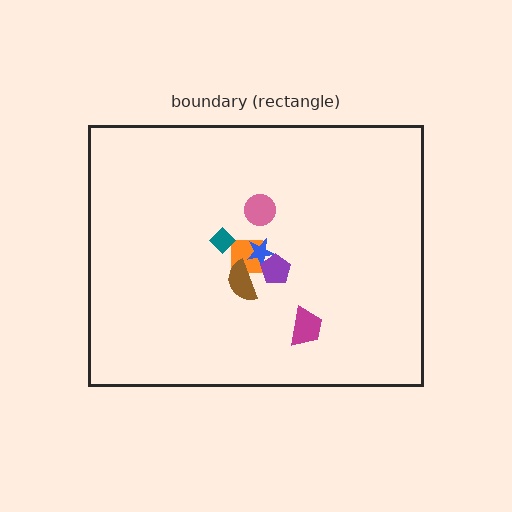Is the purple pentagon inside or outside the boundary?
Inside.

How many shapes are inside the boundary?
7 inside, 0 outside.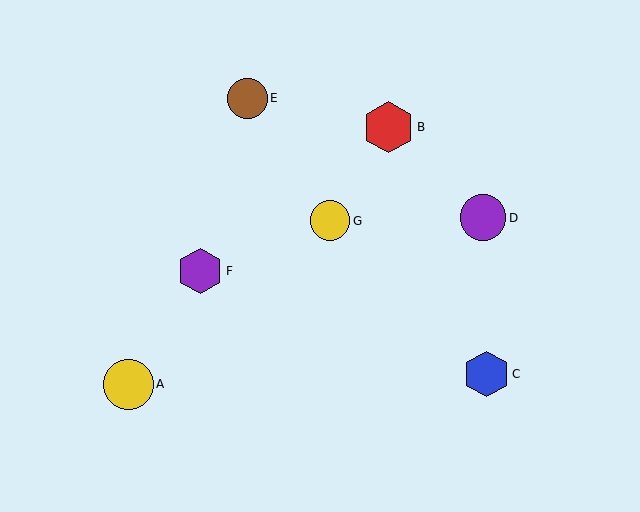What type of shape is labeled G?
Shape G is a yellow circle.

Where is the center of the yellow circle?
The center of the yellow circle is at (330, 221).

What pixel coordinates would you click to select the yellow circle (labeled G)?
Click at (330, 221) to select the yellow circle G.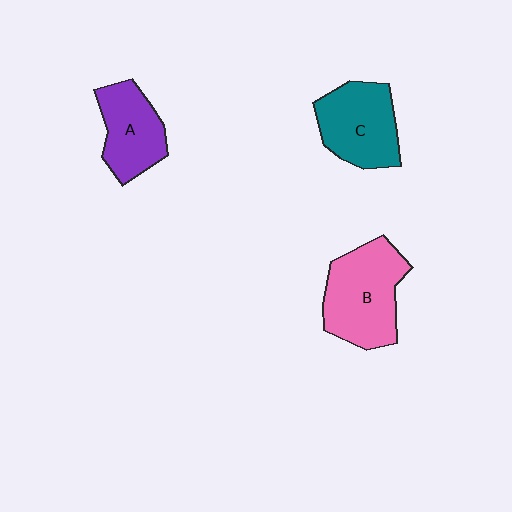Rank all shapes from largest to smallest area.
From largest to smallest: B (pink), C (teal), A (purple).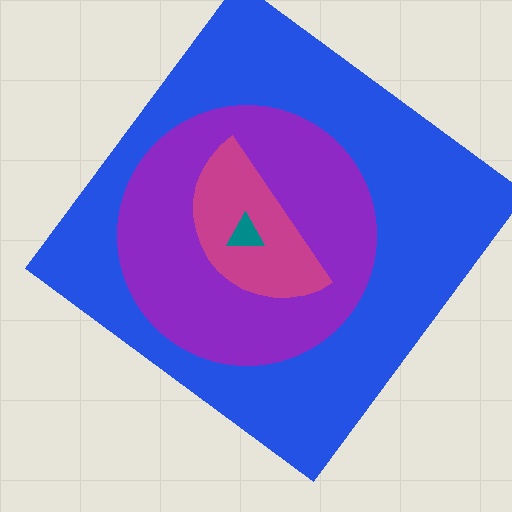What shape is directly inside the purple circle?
The magenta semicircle.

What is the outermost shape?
The blue diamond.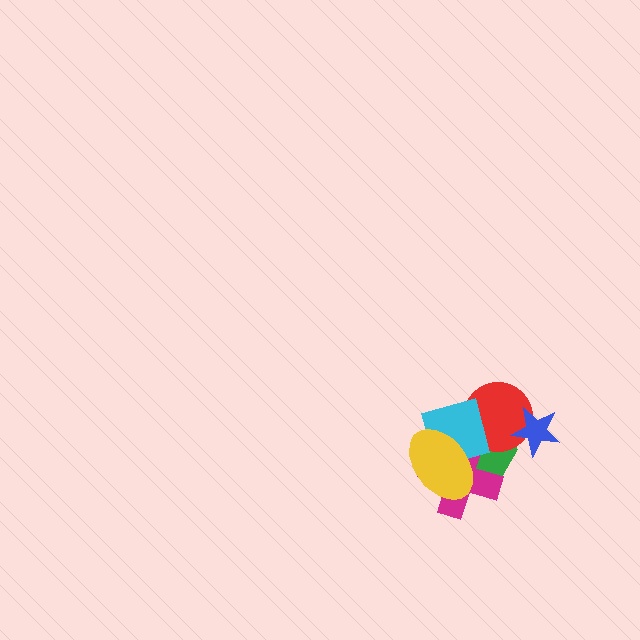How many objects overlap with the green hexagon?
4 objects overlap with the green hexagon.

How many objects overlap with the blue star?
1 object overlaps with the blue star.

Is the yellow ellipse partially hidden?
No, no other shape covers it.